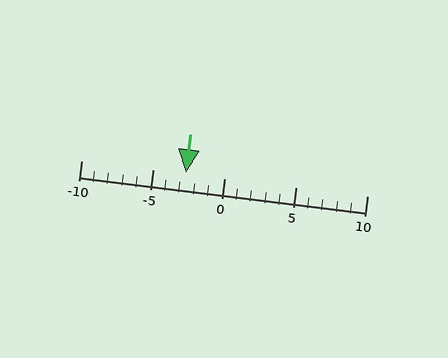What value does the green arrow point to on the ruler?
The green arrow points to approximately -3.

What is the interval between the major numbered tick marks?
The major tick marks are spaced 5 units apart.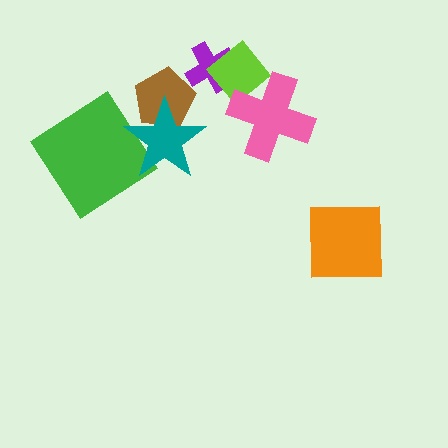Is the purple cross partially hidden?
Yes, it is partially covered by another shape.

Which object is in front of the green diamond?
The teal star is in front of the green diamond.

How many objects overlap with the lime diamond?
2 objects overlap with the lime diamond.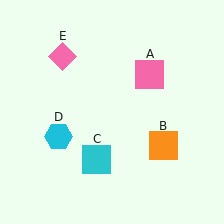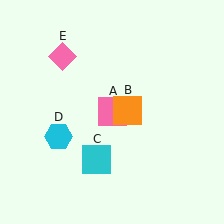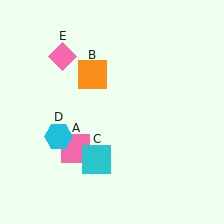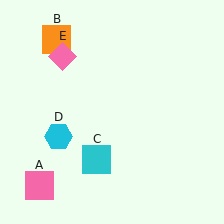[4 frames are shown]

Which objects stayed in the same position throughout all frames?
Cyan square (object C) and cyan hexagon (object D) and pink diamond (object E) remained stationary.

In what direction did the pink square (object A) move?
The pink square (object A) moved down and to the left.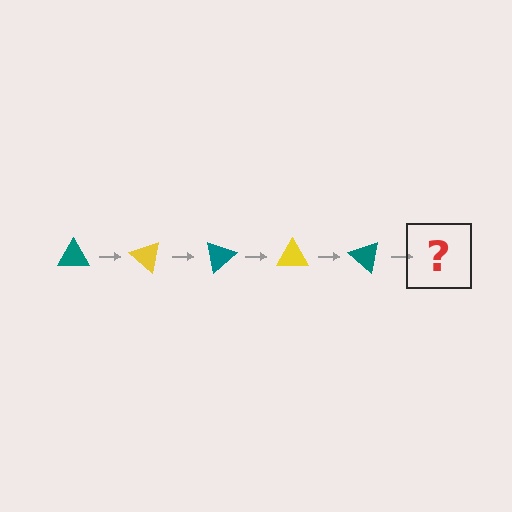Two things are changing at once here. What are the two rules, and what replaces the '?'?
The two rules are that it rotates 40 degrees each step and the color cycles through teal and yellow. The '?' should be a yellow triangle, rotated 200 degrees from the start.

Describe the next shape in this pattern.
It should be a yellow triangle, rotated 200 degrees from the start.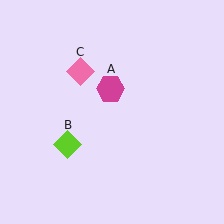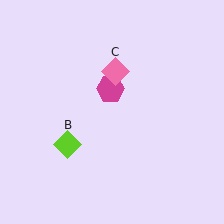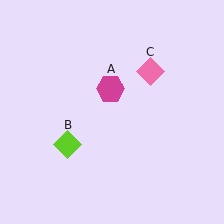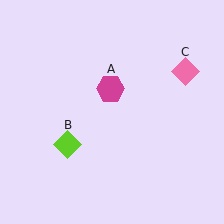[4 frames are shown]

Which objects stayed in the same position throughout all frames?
Magenta hexagon (object A) and lime diamond (object B) remained stationary.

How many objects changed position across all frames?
1 object changed position: pink diamond (object C).